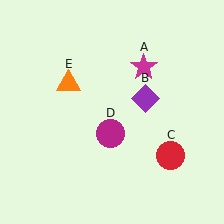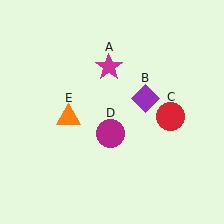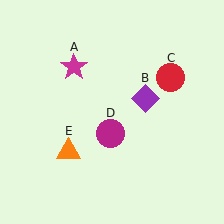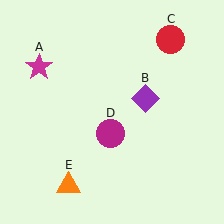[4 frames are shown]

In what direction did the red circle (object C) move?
The red circle (object C) moved up.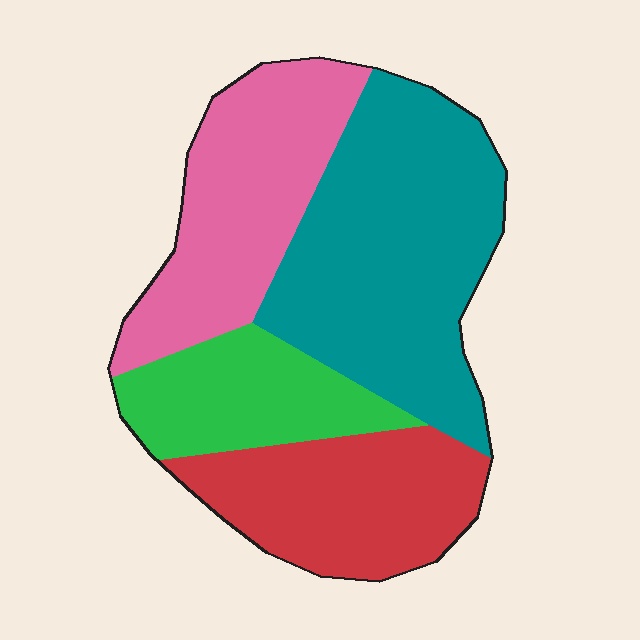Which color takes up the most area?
Teal, at roughly 35%.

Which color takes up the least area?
Green, at roughly 15%.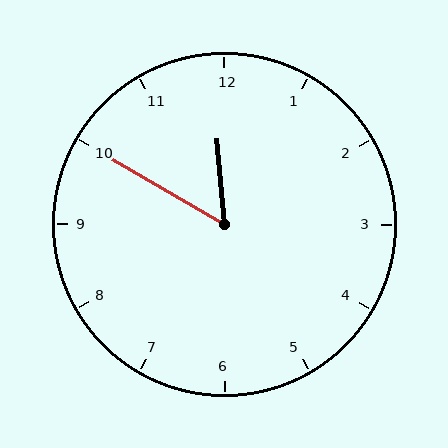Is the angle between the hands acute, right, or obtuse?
It is acute.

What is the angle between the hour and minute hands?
Approximately 55 degrees.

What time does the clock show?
11:50.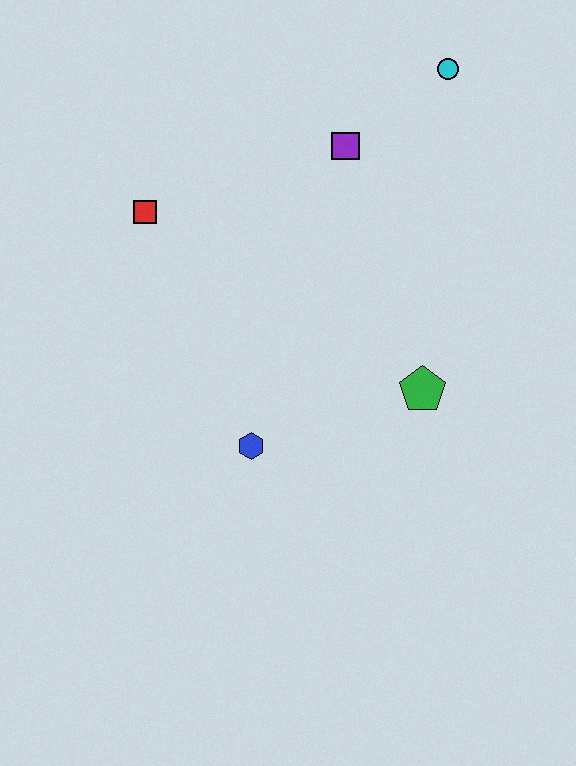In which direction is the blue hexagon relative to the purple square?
The blue hexagon is below the purple square.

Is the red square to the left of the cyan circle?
Yes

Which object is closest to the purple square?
The cyan circle is closest to the purple square.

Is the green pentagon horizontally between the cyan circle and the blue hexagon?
Yes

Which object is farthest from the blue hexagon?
The cyan circle is farthest from the blue hexagon.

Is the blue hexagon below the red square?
Yes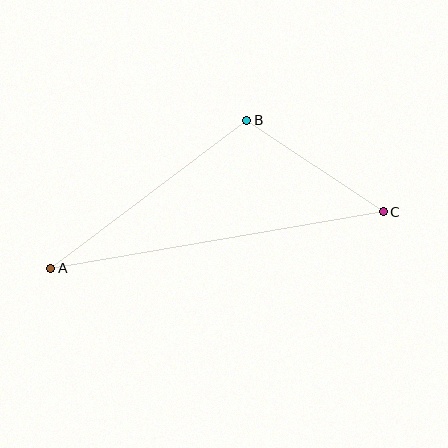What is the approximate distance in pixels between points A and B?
The distance between A and B is approximately 246 pixels.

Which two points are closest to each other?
Points B and C are closest to each other.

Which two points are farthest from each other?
Points A and C are farthest from each other.